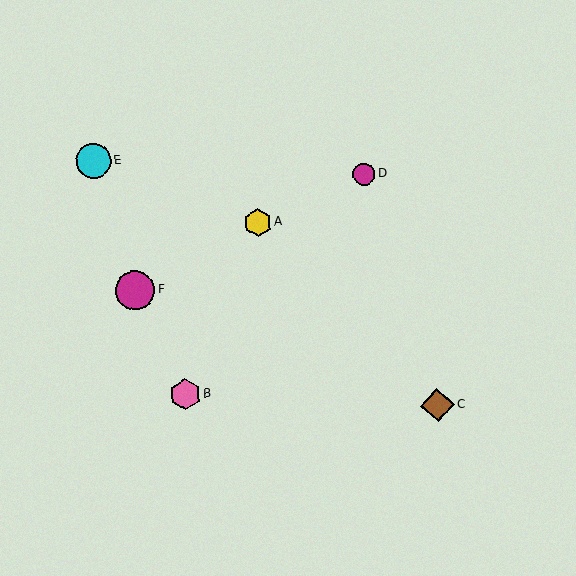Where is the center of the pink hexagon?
The center of the pink hexagon is at (185, 394).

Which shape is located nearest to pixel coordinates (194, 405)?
The pink hexagon (labeled B) at (185, 394) is nearest to that location.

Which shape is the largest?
The magenta circle (labeled F) is the largest.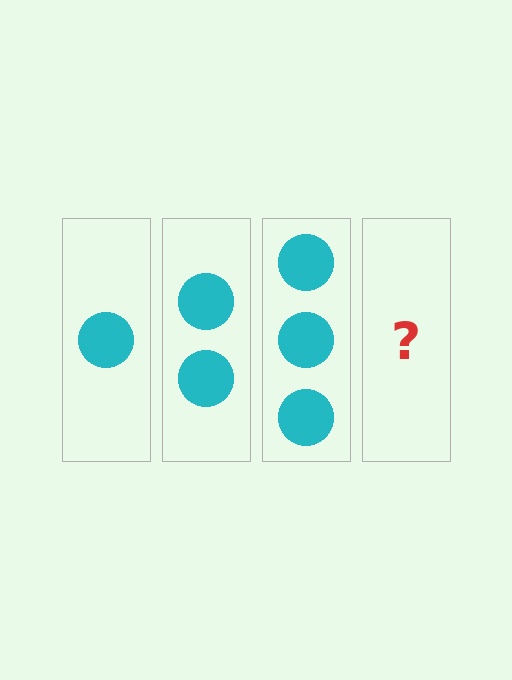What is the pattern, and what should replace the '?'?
The pattern is that each step adds one more circle. The '?' should be 4 circles.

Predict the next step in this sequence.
The next step is 4 circles.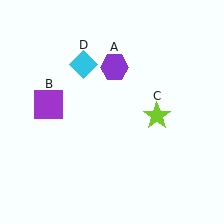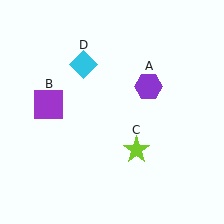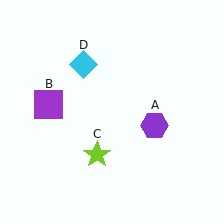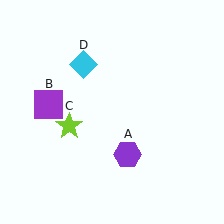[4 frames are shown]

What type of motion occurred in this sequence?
The purple hexagon (object A), lime star (object C) rotated clockwise around the center of the scene.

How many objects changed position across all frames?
2 objects changed position: purple hexagon (object A), lime star (object C).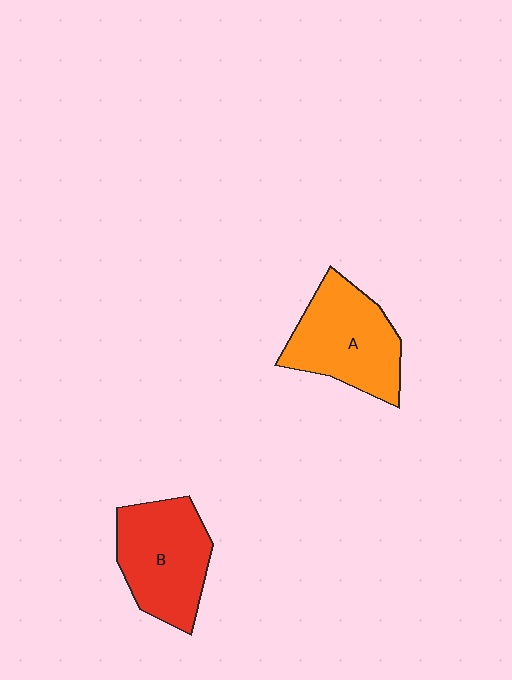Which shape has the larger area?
Shape A (orange).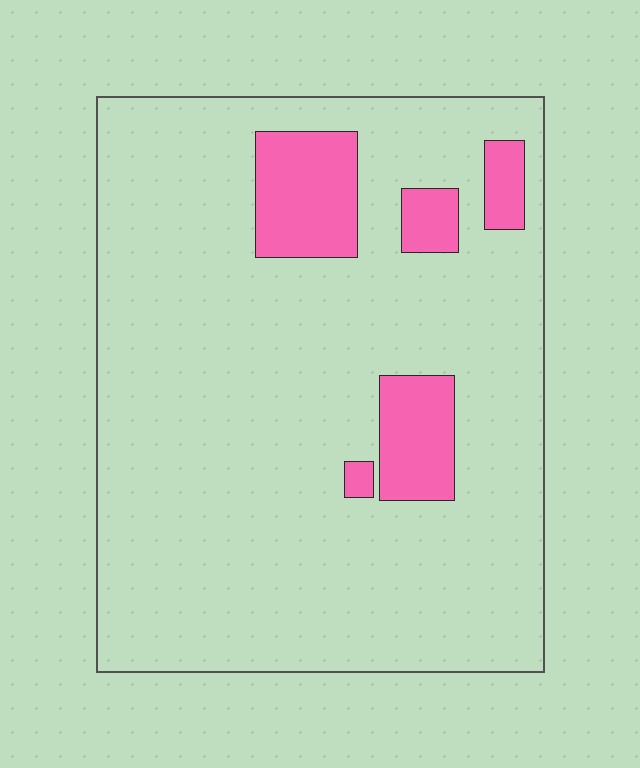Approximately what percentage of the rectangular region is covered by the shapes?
Approximately 10%.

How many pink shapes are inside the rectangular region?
5.